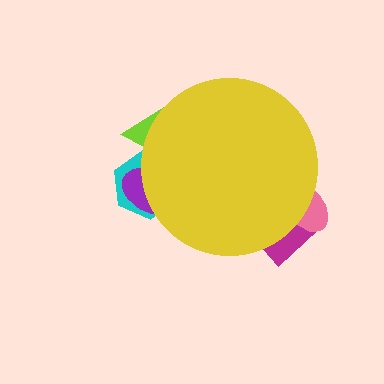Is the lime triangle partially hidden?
Yes, the lime triangle is partially hidden behind the yellow circle.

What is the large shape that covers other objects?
A yellow circle.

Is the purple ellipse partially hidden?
Yes, the purple ellipse is partially hidden behind the yellow circle.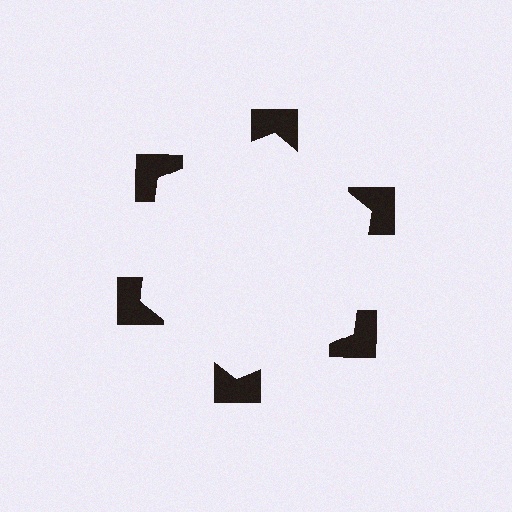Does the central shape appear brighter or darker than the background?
It typically appears slightly brighter than the background, even though no actual brightness change is drawn.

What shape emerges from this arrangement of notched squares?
An illusory hexagon — its edges are inferred from the aligned wedge cuts in the notched squares, not physically drawn.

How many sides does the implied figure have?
6 sides.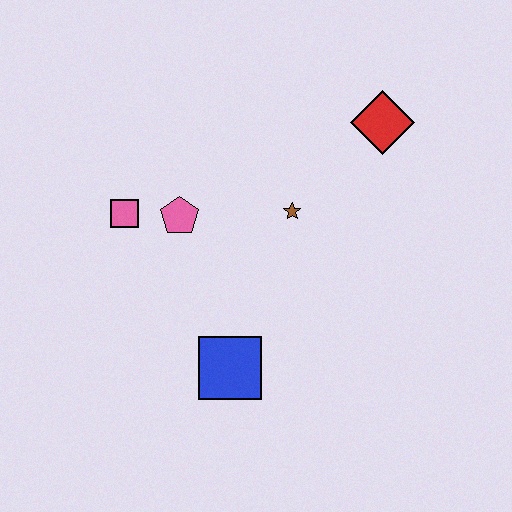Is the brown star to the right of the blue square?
Yes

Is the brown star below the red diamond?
Yes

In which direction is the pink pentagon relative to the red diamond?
The pink pentagon is to the left of the red diamond.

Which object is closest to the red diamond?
The brown star is closest to the red diamond.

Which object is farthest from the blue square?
The red diamond is farthest from the blue square.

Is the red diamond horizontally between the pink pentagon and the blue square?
No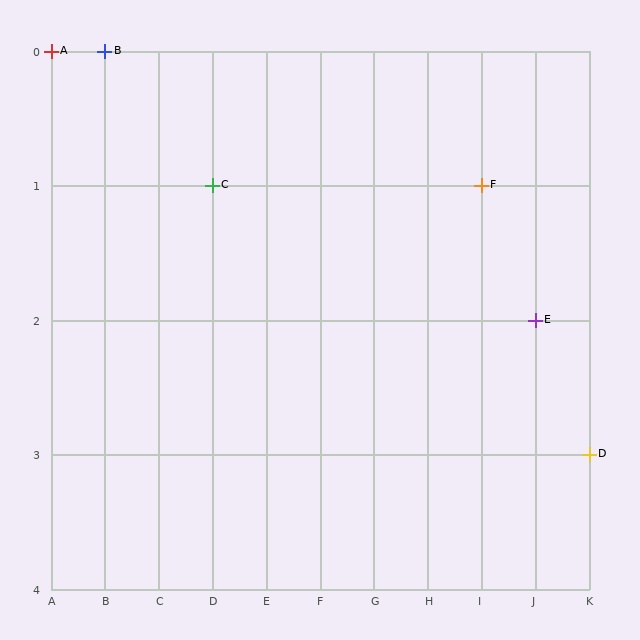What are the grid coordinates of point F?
Point F is at grid coordinates (I, 1).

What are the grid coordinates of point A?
Point A is at grid coordinates (A, 0).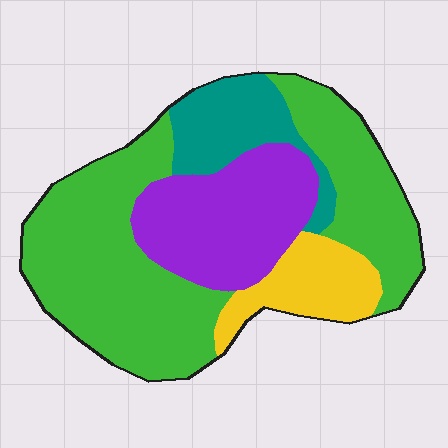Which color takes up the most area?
Green, at roughly 55%.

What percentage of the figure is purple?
Purple takes up about one quarter (1/4) of the figure.